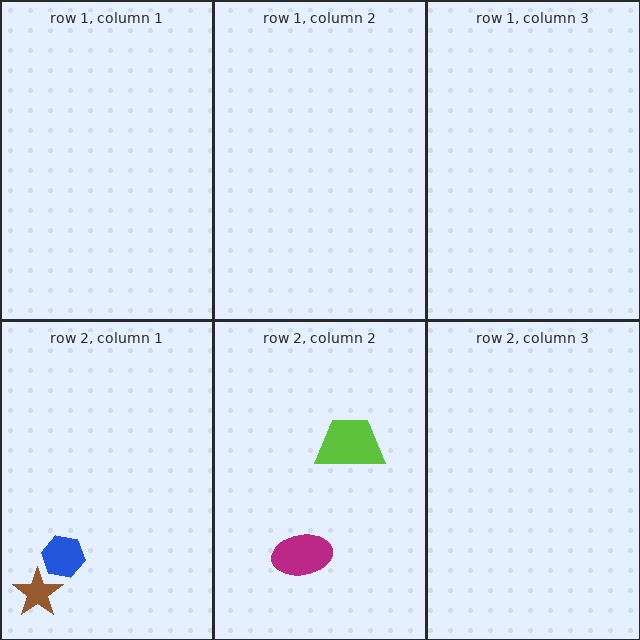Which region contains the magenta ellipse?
The row 2, column 2 region.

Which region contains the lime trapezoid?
The row 2, column 2 region.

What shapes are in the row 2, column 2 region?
The magenta ellipse, the lime trapezoid.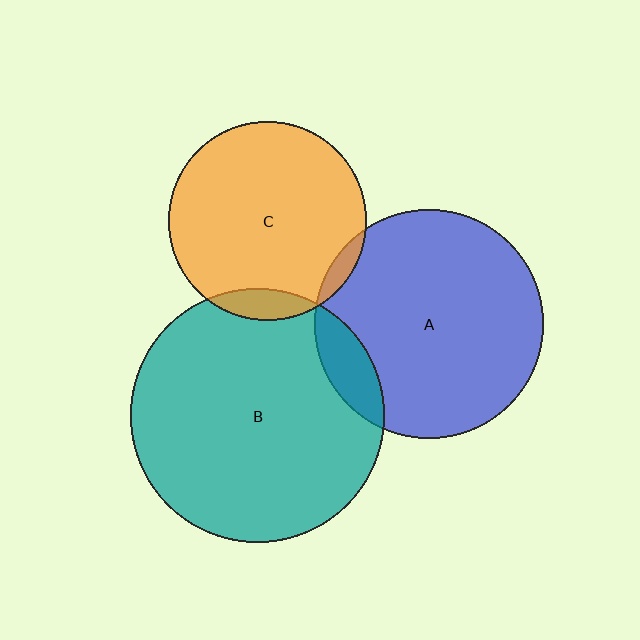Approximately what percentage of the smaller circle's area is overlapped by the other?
Approximately 10%.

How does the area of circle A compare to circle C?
Approximately 1.3 times.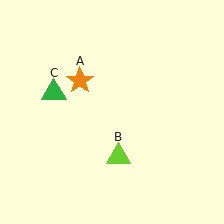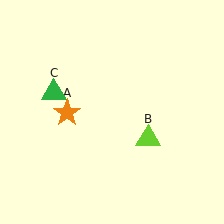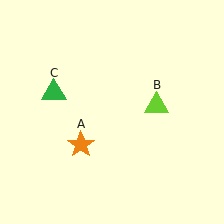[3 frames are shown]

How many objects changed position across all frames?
2 objects changed position: orange star (object A), lime triangle (object B).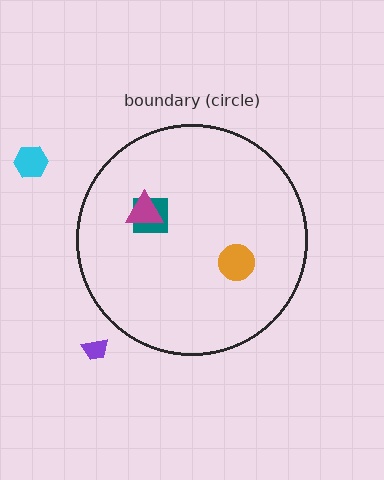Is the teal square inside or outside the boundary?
Inside.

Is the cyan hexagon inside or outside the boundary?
Outside.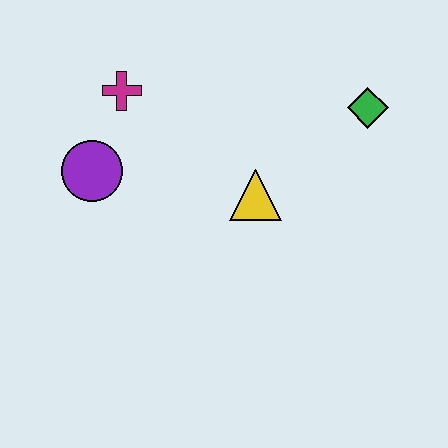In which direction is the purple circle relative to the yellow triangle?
The purple circle is to the left of the yellow triangle.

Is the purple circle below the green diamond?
Yes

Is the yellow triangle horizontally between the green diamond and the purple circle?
Yes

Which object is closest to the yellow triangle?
The green diamond is closest to the yellow triangle.